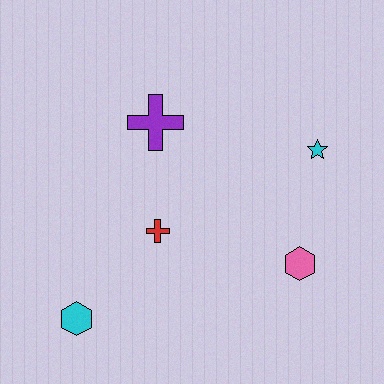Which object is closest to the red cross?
The purple cross is closest to the red cross.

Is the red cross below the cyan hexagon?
No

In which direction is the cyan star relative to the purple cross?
The cyan star is to the right of the purple cross.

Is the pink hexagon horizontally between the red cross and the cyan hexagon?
No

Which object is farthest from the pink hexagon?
The cyan hexagon is farthest from the pink hexagon.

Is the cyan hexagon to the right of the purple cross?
No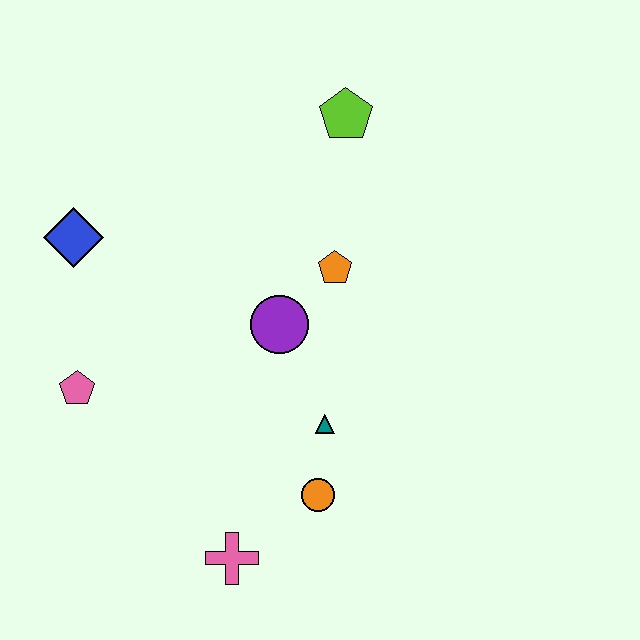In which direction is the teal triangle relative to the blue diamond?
The teal triangle is to the right of the blue diamond.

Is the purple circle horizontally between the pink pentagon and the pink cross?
No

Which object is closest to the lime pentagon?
The orange pentagon is closest to the lime pentagon.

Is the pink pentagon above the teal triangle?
Yes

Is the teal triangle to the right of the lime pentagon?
No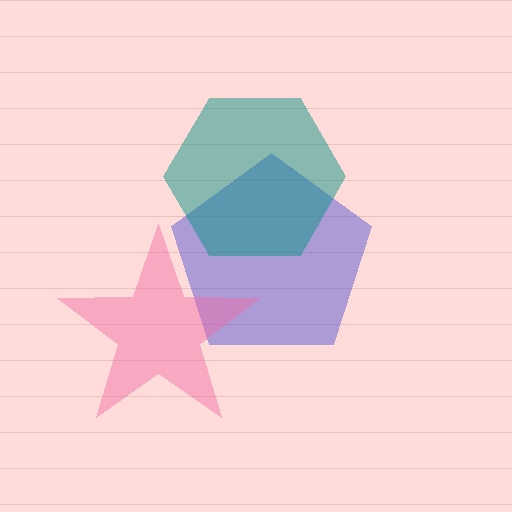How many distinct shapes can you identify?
There are 3 distinct shapes: a blue pentagon, a teal hexagon, a pink star.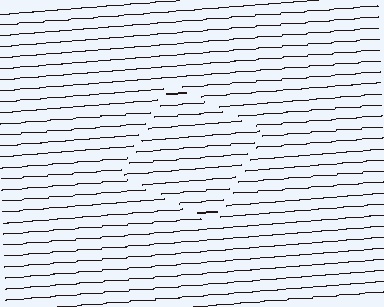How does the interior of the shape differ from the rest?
The interior of the shape contains the same grating, shifted by half a period — the contour is defined by the phase discontinuity where line-ends from the inner and outer gratings abut.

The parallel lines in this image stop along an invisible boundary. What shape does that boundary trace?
An illusory square. The interior of the shape contains the same grating, shifted by half a period — the contour is defined by the phase discontinuity where line-ends from the inner and outer gratings abut.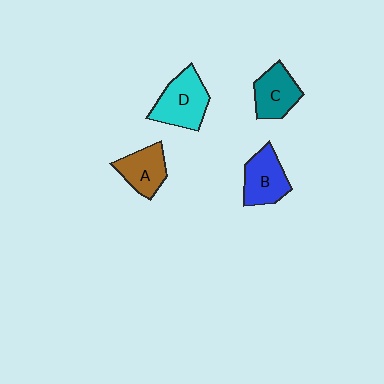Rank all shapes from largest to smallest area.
From largest to smallest: D (cyan), B (blue), C (teal), A (brown).